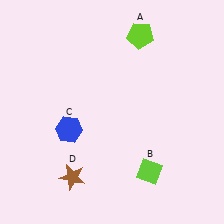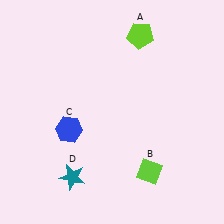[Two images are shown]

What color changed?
The star (D) changed from brown in Image 1 to teal in Image 2.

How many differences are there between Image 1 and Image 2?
There is 1 difference between the two images.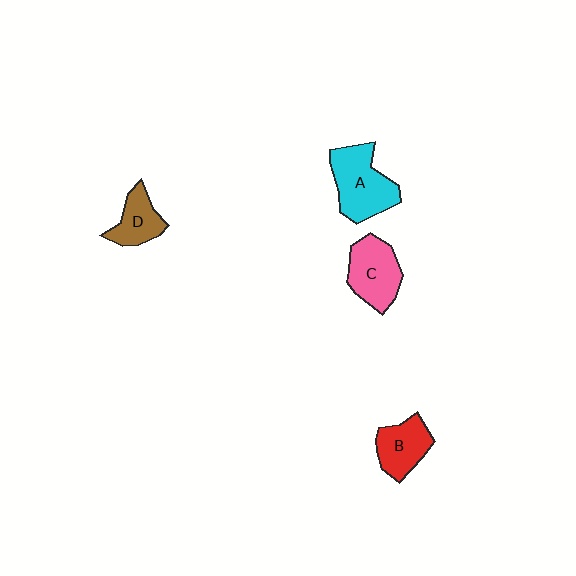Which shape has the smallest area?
Shape D (brown).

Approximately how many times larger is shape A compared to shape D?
Approximately 1.7 times.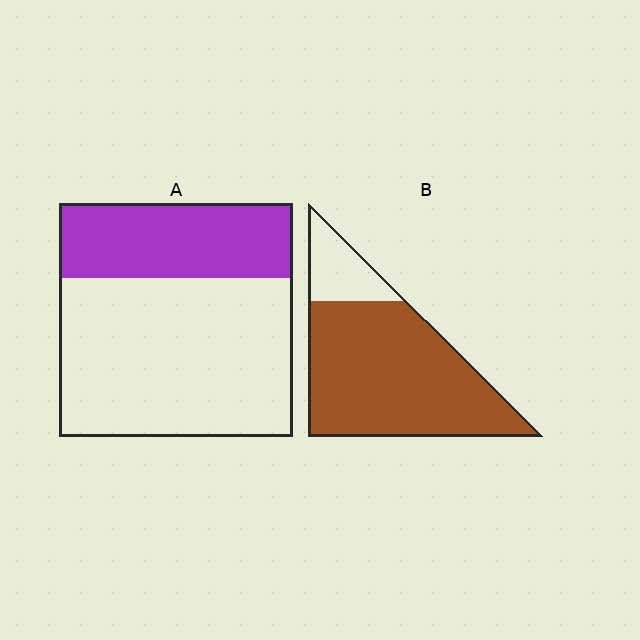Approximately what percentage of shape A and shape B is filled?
A is approximately 30% and B is approximately 80%.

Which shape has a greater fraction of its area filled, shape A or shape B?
Shape B.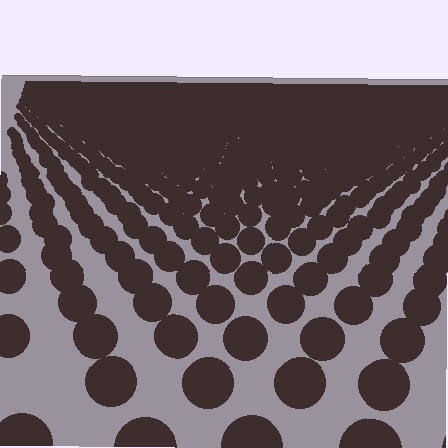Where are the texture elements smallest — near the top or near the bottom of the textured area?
Near the top.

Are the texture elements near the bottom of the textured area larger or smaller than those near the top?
Larger. Near the bottom, elements are closer to the viewer and appear at a bigger on-screen size.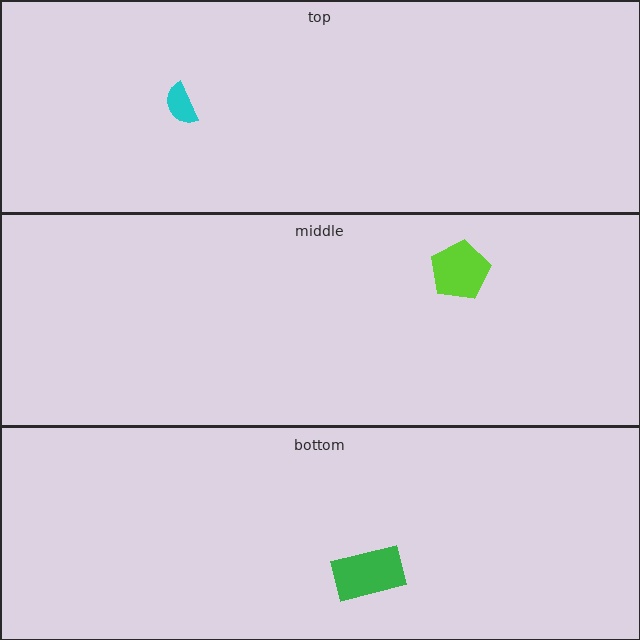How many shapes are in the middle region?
1.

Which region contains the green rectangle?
The bottom region.